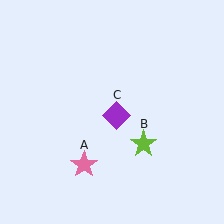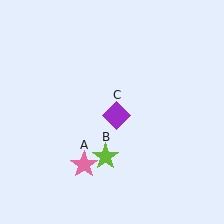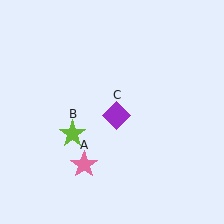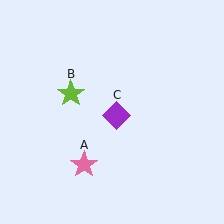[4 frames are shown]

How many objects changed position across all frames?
1 object changed position: lime star (object B).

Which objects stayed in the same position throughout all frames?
Pink star (object A) and purple diamond (object C) remained stationary.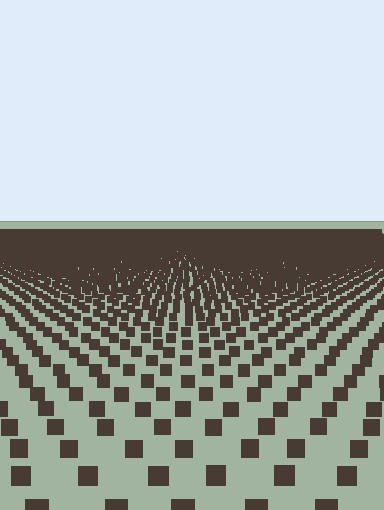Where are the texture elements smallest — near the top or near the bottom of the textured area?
Near the top.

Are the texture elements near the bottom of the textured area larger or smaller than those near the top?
Larger. Near the bottom, elements are closer to the viewer and appear at a bigger on-screen size.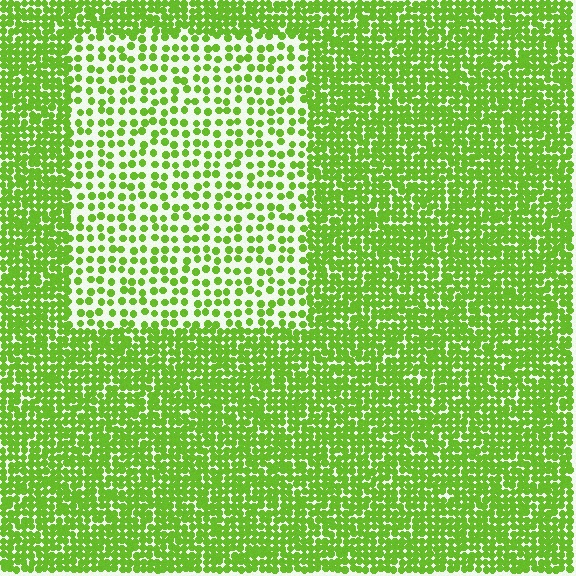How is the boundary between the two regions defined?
The boundary is defined by a change in element density (approximately 2.3x ratio). All elements are the same color, size, and shape.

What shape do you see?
I see a rectangle.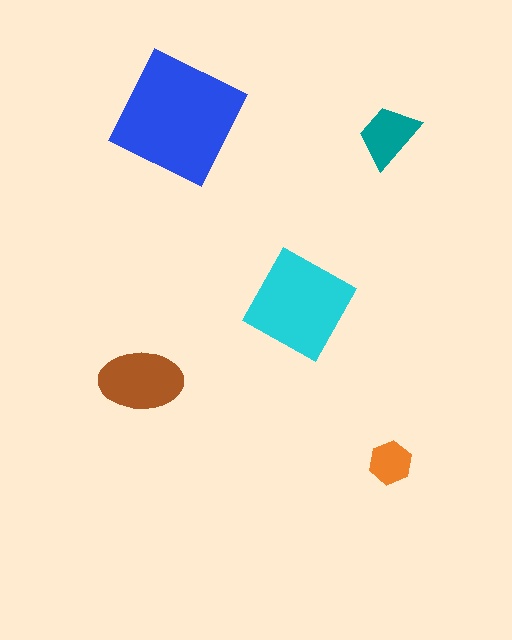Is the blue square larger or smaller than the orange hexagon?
Larger.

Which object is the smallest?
The orange hexagon.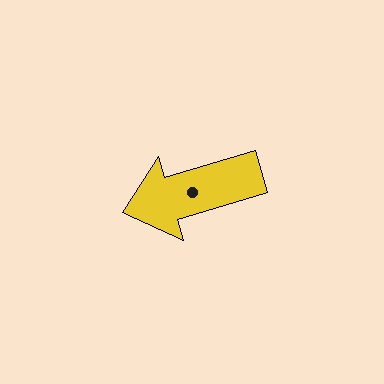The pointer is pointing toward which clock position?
Roughly 8 o'clock.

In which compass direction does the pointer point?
West.